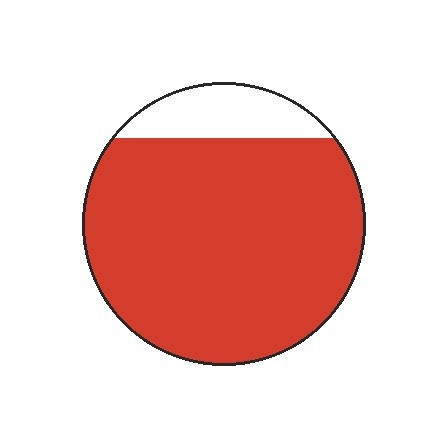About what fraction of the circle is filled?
About seven eighths (7/8).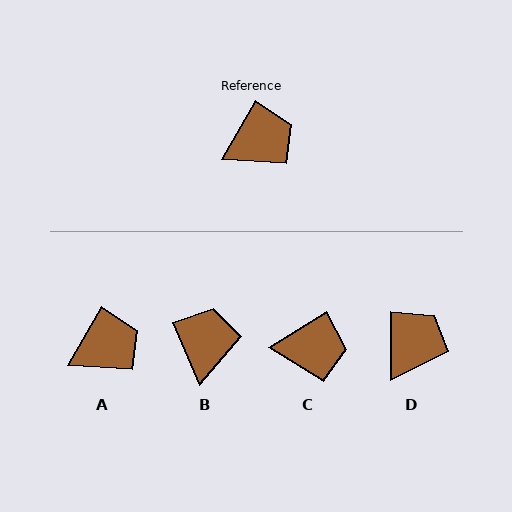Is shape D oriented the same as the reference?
No, it is off by about 29 degrees.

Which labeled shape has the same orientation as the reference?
A.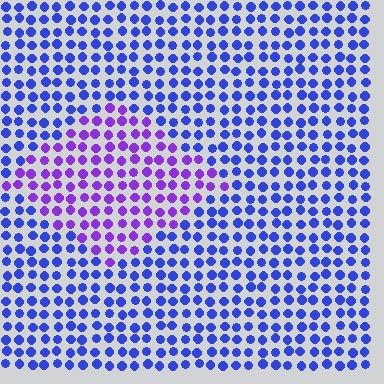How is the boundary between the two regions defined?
The boundary is defined purely by a slight shift in hue (about 40 degrees). Spacing, size, and orientation are identical on both sides.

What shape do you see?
I see a diamond.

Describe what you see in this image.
The image is filled with small blue elements in a uniform arrangement. A diamond-shaped region is visible where the elements are tinted to a slightly different hue, forming a subtle color boundary.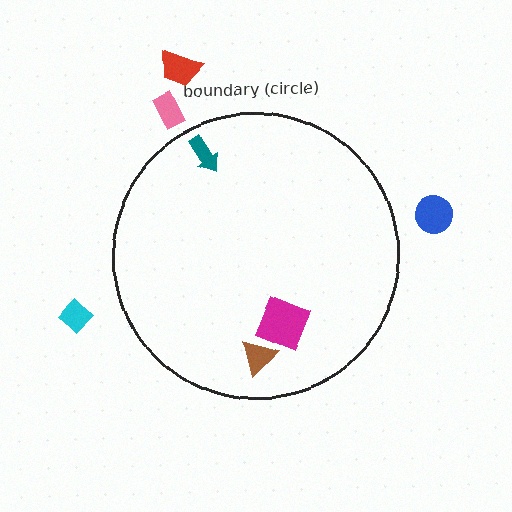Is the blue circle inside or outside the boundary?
Outside.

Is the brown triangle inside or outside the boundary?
Inside.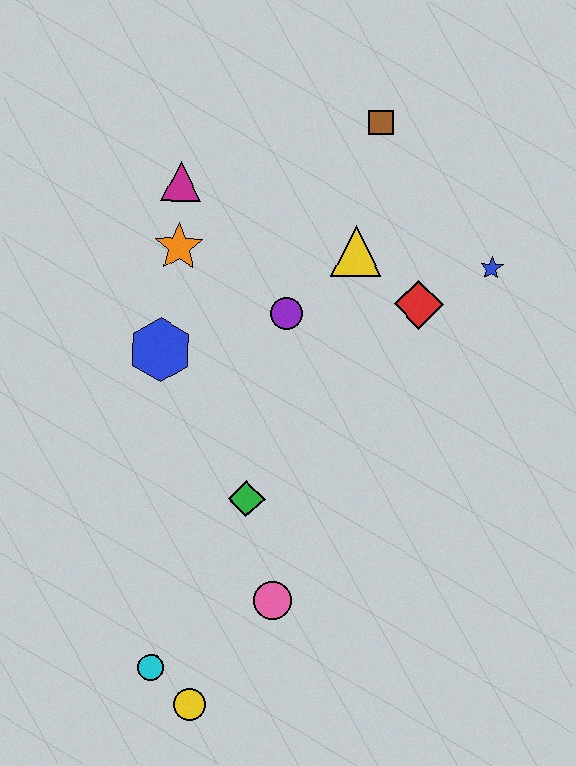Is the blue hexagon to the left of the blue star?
Yes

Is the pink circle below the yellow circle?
No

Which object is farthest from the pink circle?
The brown square is farthest from the pink circle.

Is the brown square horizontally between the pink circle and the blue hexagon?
No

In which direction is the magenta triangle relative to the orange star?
The magenta triangle is above the orange star.